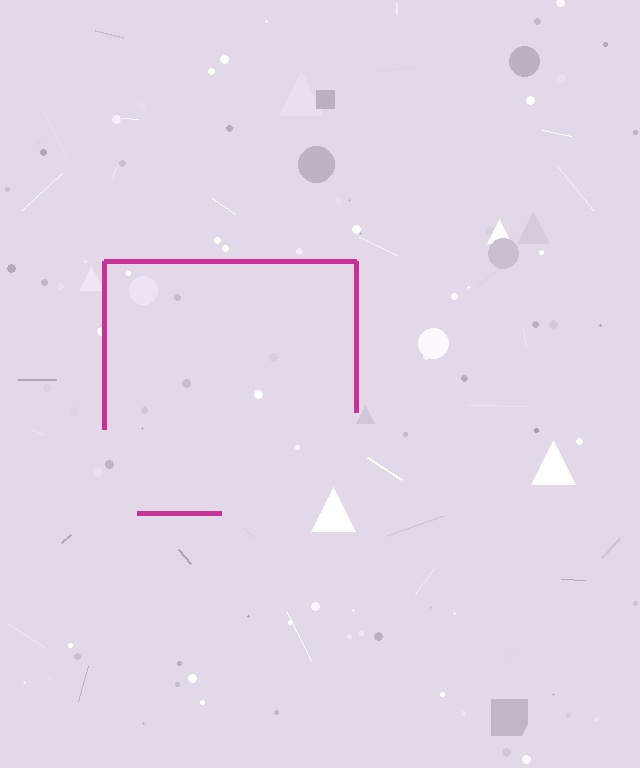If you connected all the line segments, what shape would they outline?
They would outline a square.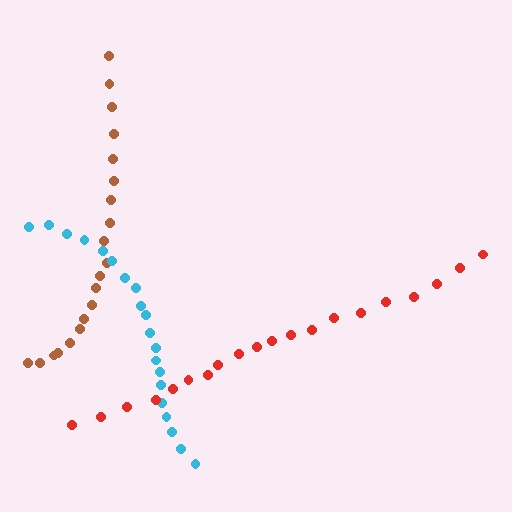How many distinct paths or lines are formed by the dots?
There are 3 distinct paths.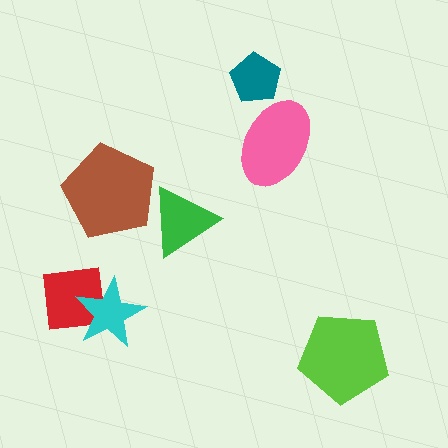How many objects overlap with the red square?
1 object overlaps with the red square.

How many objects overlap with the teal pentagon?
0 objects overlap with the teal pentagon.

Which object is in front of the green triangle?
The brown pentagon is in front of the green triangle.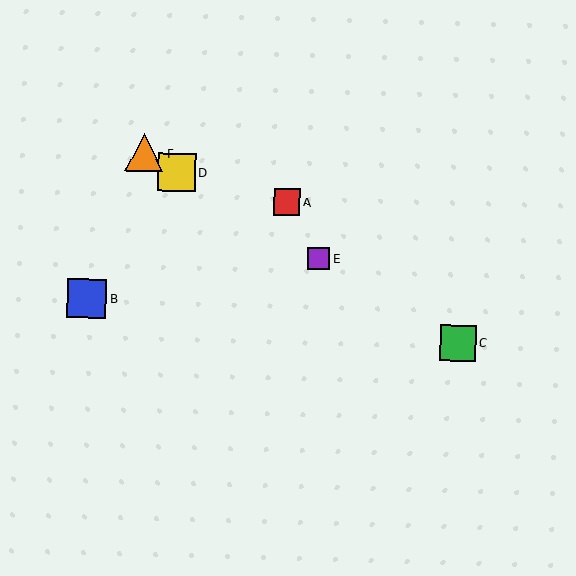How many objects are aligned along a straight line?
4 objects (C, D, E, F) are aligned along a straight line.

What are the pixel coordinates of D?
Object D is at (177, 172).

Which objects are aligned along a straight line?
Objects C, D, E, F are aligned along a straight line.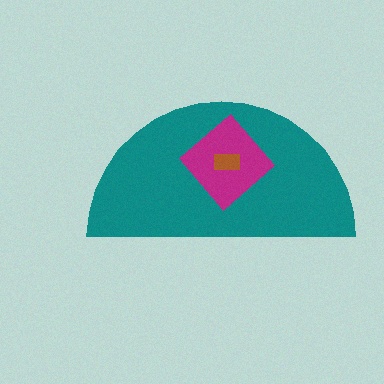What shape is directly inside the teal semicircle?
The magenta diamond.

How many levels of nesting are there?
3.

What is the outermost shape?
The teal semicircle.